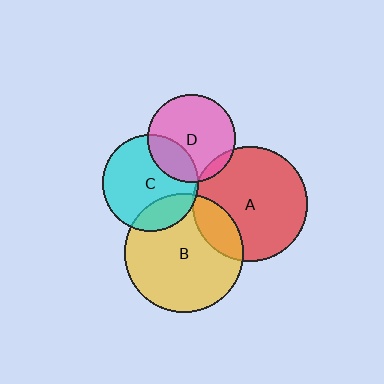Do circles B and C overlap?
Yes.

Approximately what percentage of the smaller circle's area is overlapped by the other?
Approximately 20%.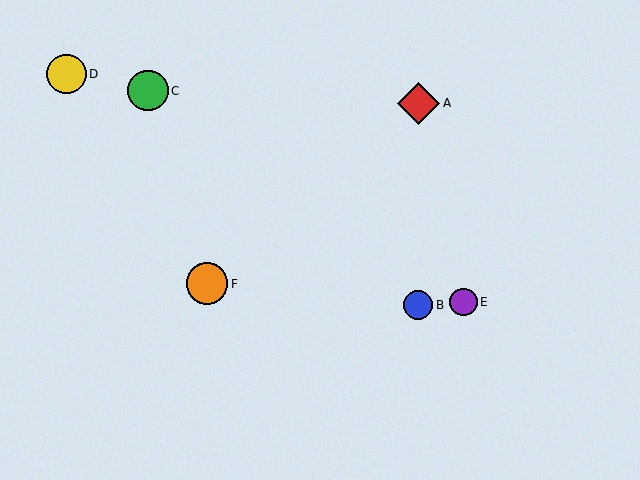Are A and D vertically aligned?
No, A is at x≈418 and D is at x≈66.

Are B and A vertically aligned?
Yes, both are at x≈418.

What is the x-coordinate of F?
Object F is at x≈207.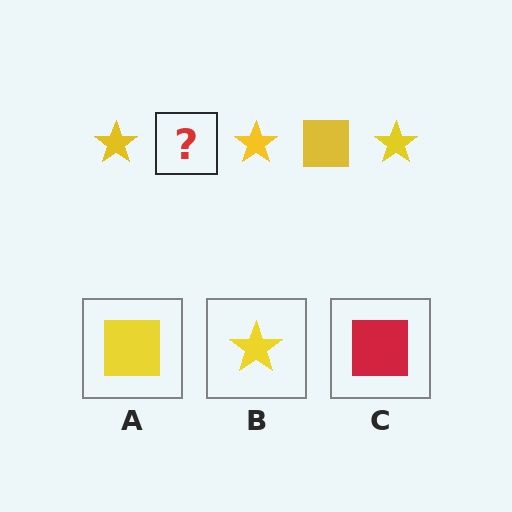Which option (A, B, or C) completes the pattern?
A.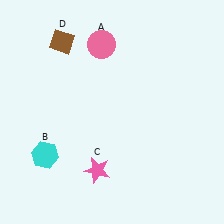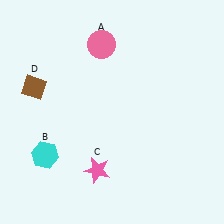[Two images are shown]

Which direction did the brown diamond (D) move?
The brown diamond (D) moved down.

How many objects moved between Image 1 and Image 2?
1 object moved between the two images.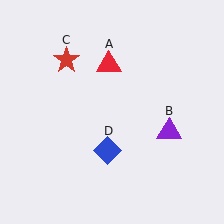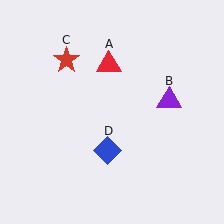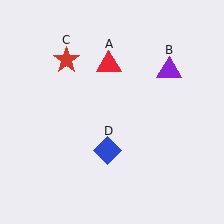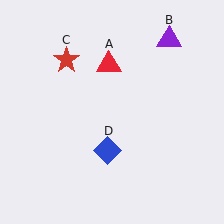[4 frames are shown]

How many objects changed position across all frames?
1 object changed position: purple triangle (object B).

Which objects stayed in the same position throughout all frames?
Red triangle (object A) and red star (object C) and blue diamond (object D) remained stationary.